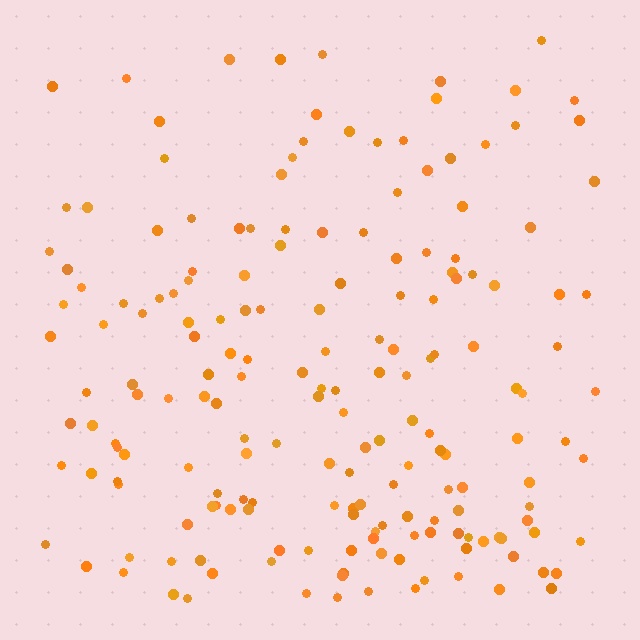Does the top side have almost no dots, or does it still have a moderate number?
Still a moderate number, just noticeably fewer than the bottom.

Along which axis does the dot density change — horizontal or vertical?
Vertical.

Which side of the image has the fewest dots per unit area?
The top.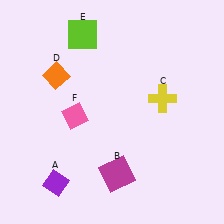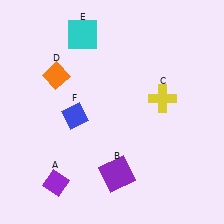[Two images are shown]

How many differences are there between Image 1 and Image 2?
There are 3 differences between the two images.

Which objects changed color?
B changed from magenta to purple. E changed from lime to cyan. F changed from pink to blue.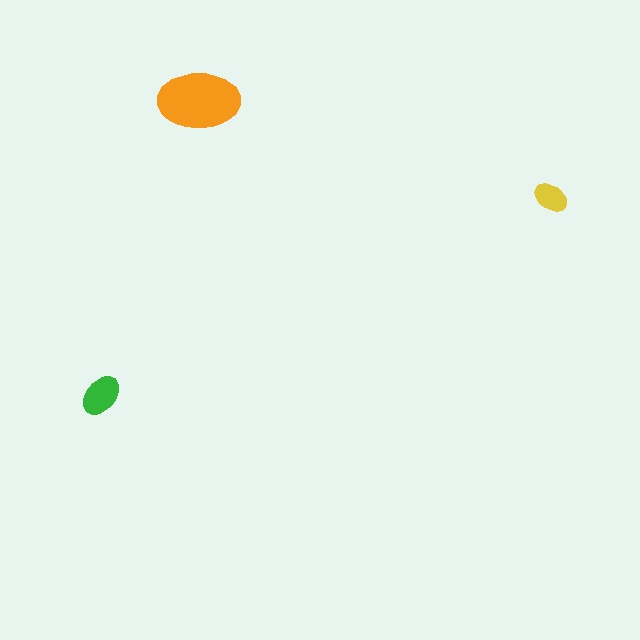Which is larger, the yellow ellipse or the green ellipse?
The green one.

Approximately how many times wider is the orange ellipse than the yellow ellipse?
About 2.5 times wider.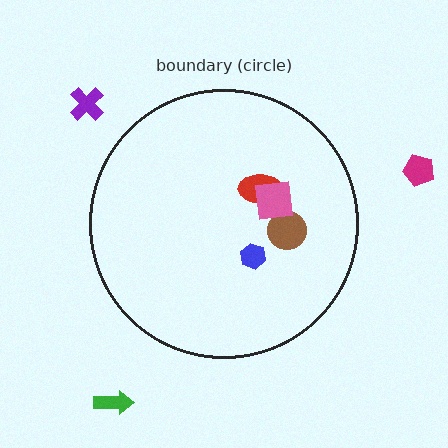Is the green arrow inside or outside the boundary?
Outside.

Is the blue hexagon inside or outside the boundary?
Inside.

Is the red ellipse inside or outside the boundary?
Inside.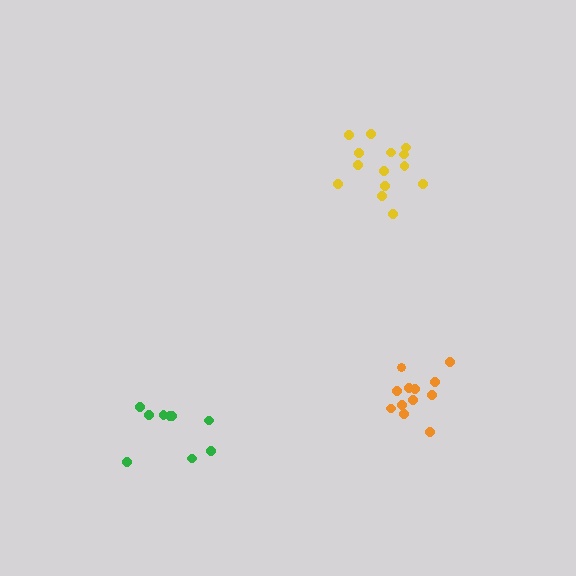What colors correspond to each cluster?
The clusters are colored: green, yellow, orange.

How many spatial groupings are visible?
There are 3 spatial groupings.